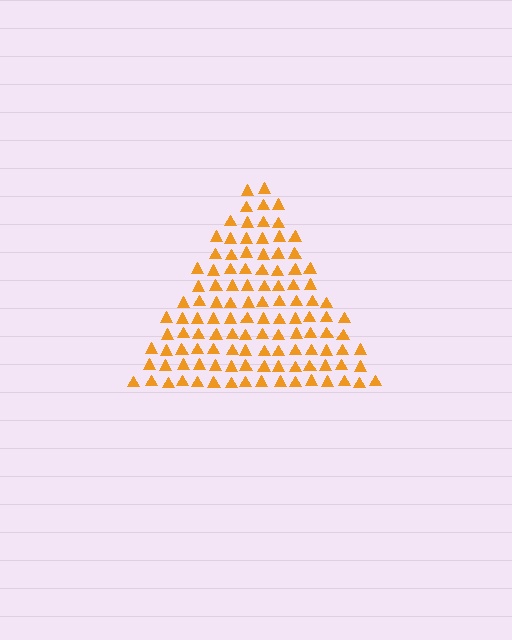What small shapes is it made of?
It is made of small triangles.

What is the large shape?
The large shape is a triangle.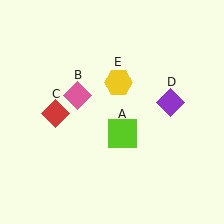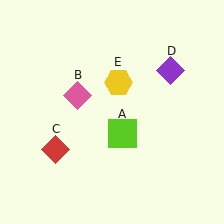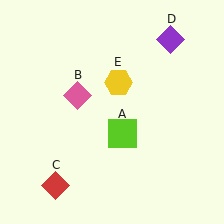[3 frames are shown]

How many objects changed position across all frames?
2 objects changed position: red diamond (object C), purple diamond (object D).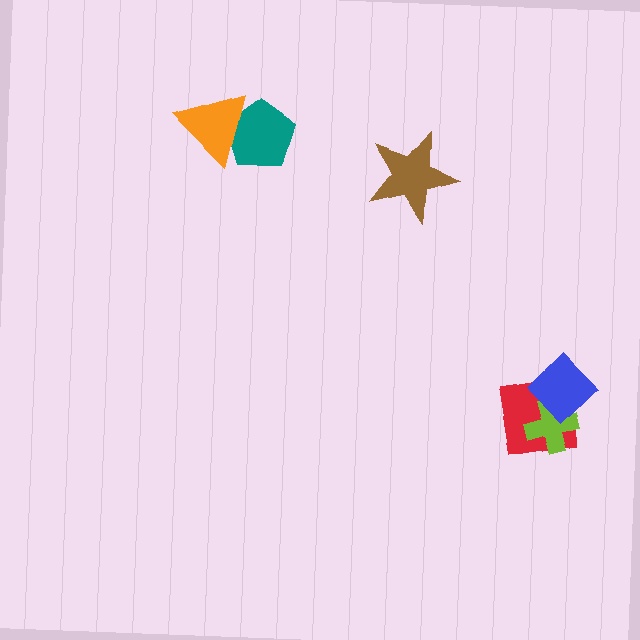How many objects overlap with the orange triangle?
1 object overlaps with the orange triangle.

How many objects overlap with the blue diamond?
2 objects overlap with the blue diamond.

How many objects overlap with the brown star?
0 objects overlap with the brown star.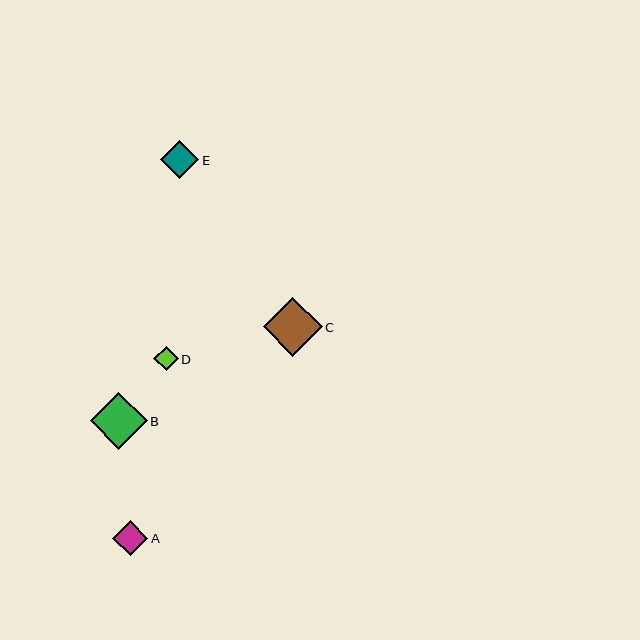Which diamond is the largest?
Diamond C is the largest with a size of approximately 59 pixels.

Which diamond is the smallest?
Diamond D is the smallest with a size of approximately 24 pixels.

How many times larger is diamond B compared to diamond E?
Diamond B is approximately 1.5 times the size of diamond E.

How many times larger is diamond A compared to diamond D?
Diamond A is approximately 1.5 times the size of diamond D.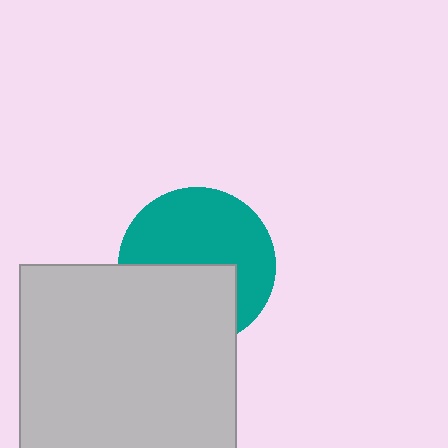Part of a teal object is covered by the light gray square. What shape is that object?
It is a circle.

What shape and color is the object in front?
The object in front is a light gray square.